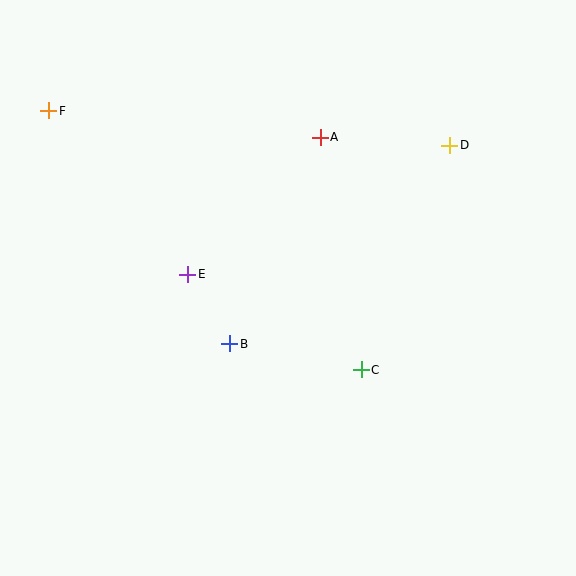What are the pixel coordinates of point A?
Point A is at (320, 137).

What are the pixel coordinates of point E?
Point E is at (188, 274).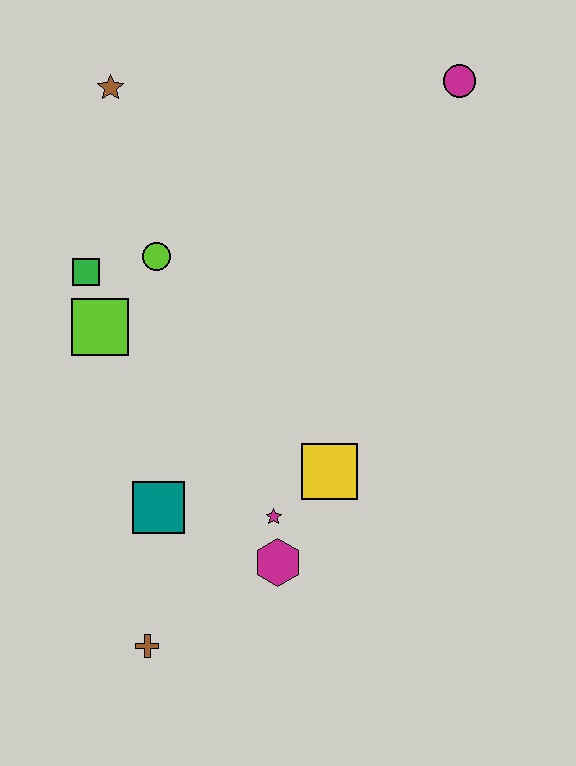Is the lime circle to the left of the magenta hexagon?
Yes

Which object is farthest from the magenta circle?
The brown cross is farthest from the magenta circle.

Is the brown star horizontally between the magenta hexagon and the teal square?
No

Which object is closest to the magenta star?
The magenta hexagon is closest to the magenta star.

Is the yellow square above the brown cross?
Yes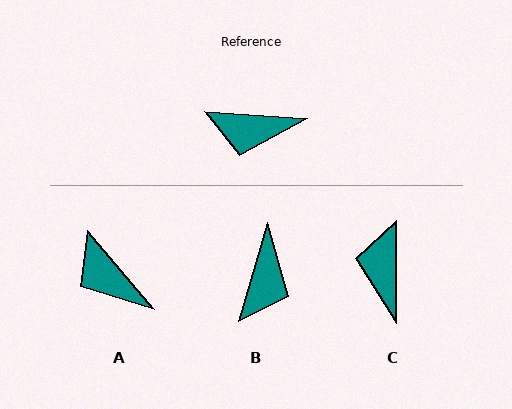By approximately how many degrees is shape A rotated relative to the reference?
Approximately 45 degrees clockwise.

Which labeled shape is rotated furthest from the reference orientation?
C, about 86 degrees away.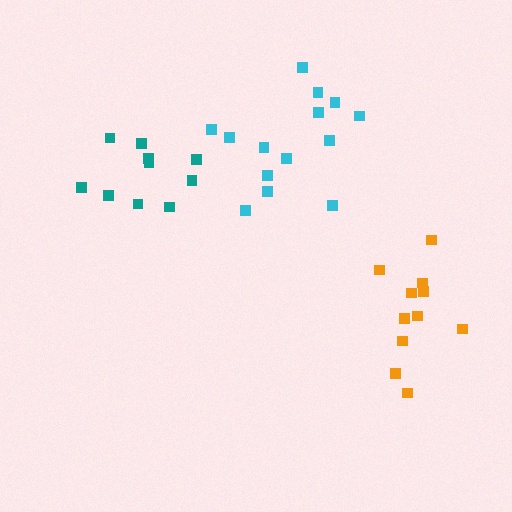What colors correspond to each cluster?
The clusters are colored: cyan, orange, teal.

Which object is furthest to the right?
The orange cluster is rightmost.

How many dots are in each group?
Group 1: 14 dots, Group 2: 11 dots, Group 3: 10 dots (35 total).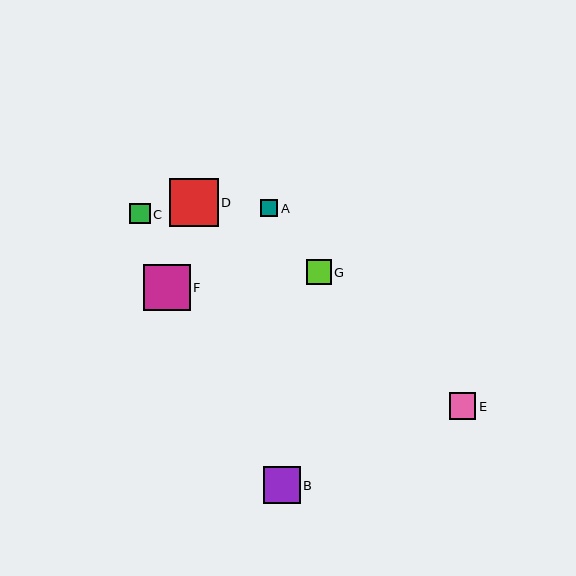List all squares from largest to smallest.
From largest to smallest: D, F, B, E, G, C, A.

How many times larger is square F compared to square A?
Square F is approximately 2.7 times the size of square A.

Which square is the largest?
Square D is the largest with a size of approximately 49 pixels.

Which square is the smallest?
Square A is the smallest with a size of approximately 17 pixels.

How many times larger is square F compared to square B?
Square F is approximately 1.3 times the size of square B.